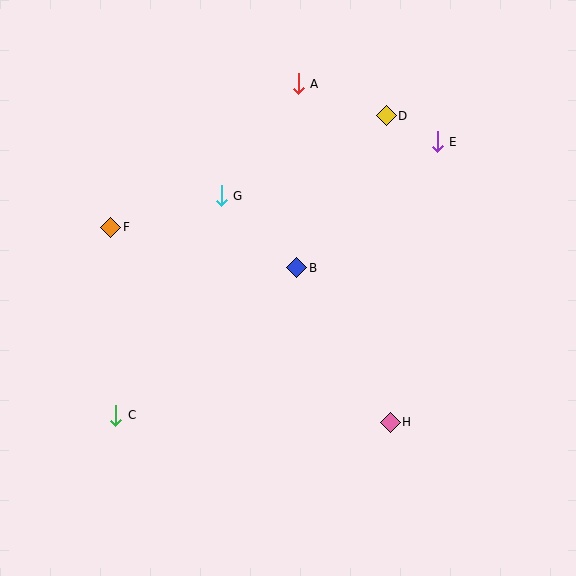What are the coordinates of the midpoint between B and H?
The midpoint between B and H is at (343, 345).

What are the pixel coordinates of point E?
Point E is at (437, 142).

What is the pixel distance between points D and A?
The distance between D and A is 94 pixels.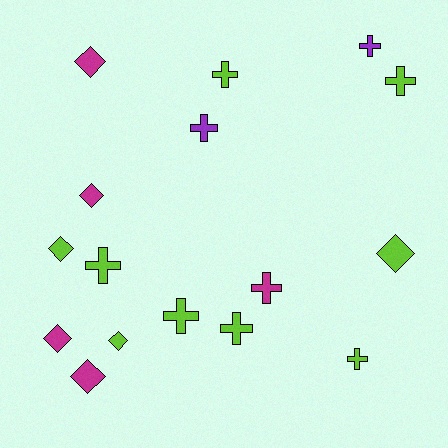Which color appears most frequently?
Lime, with 9 objects.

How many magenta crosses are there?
There is 1 magenta cross.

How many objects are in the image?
There are 16 objects.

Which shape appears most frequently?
Cross, with 9 objects.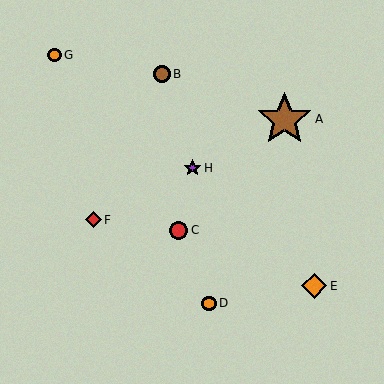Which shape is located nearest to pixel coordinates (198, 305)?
The orange circle (labeled D) at (209, 303) is nearest to that location.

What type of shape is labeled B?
Shape B is a brown circle.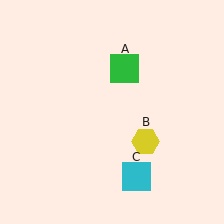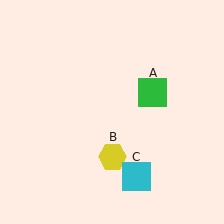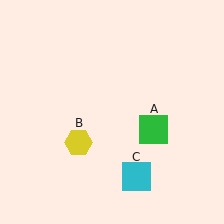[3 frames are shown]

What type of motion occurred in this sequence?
The green square (object A), yellow hexagon (object B) rotated clockwise around the center of the scene.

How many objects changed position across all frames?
2 objects changed position: green square (object A), yellow hexagon (object B).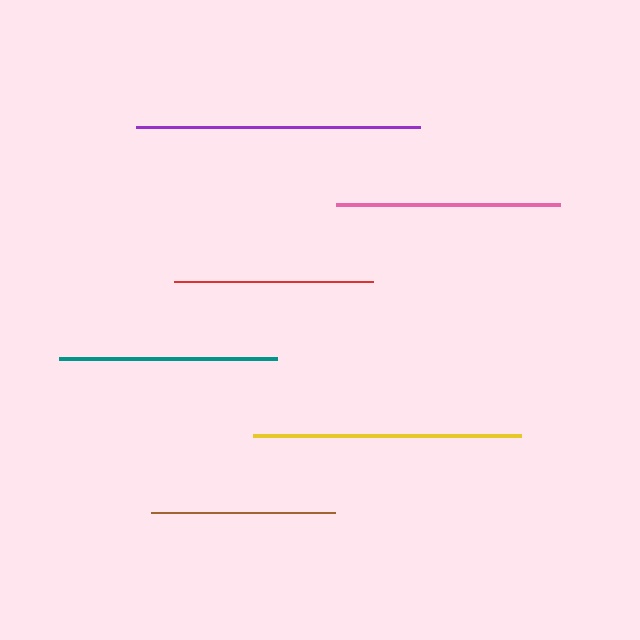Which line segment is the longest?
The purple line is the longest at approximately 283 pixels.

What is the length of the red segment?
The red segment is approximately 199 pixels long.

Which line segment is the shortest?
The brown line is the shortest at approximately 184 pixels.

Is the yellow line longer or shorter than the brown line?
The yellow line is longer than the brown line.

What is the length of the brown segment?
The brown segment is approximately 184 pixels long.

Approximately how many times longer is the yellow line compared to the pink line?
The yellow line is approximately 1.2 times the length of the pink line.